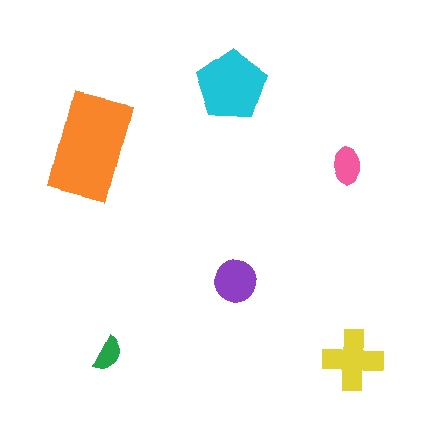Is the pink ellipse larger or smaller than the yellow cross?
Smaller.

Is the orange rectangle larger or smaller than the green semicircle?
Larger.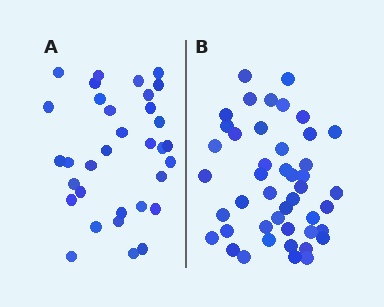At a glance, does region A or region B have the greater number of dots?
Region B (the right region) has more dots.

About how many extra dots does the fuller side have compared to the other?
Region B has roughly 12 or so more dots than region A.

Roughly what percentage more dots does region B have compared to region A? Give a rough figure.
About 35% more.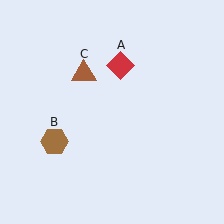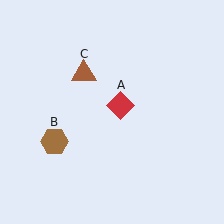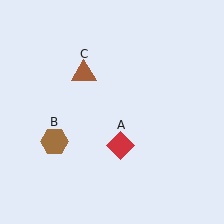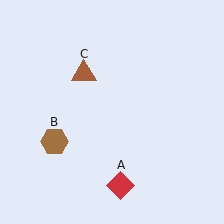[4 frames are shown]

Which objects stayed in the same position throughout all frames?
Brown hexagon (object B) and brown triangle (object C) remained stationary.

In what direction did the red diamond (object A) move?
The red diamond (object A) moved down.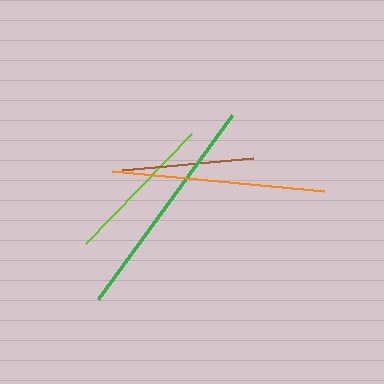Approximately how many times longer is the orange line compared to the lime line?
The orange line is approximately 1.4 times the length of the lime line.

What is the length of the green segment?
The green segment is approximately 227 pixels long.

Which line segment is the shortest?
The brown line is the shortest at approximately 132 pixels.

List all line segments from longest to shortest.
From longest to shortest: green, orange, lime, brown.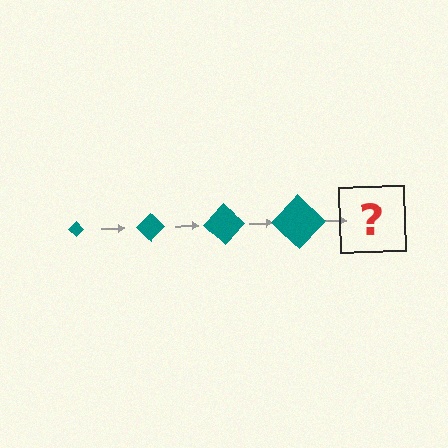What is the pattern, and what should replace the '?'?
The pattern is that the diamond gets progressively larger each step. The '?' should be a teal diamond, larger than the previous one.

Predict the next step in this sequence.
The next step is a teal diamond, larger than the previous one.